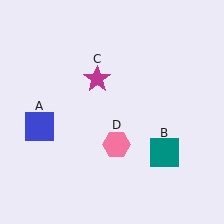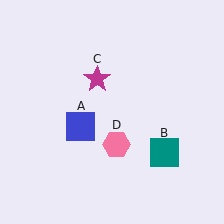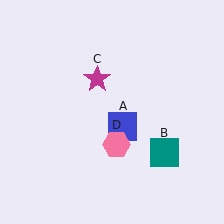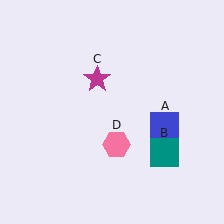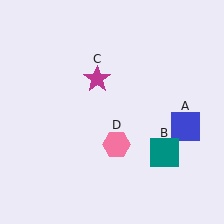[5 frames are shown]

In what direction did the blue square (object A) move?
The blue square (object A) moved right.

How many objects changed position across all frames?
1 object changed position: blue square (object A).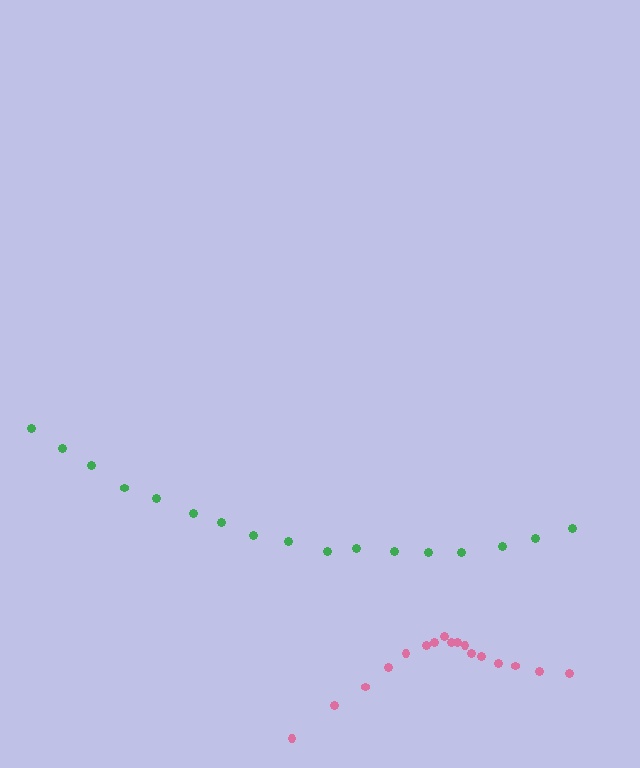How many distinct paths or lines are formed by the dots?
There are 2 distinct paths.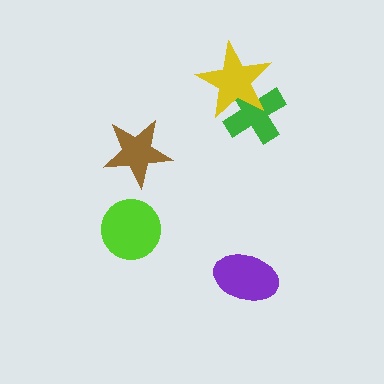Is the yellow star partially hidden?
No, no other shape covers it.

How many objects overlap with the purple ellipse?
0 objects overlap with the purple ellipse.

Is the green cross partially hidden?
Yes, it is partially covered by another shape.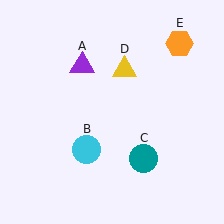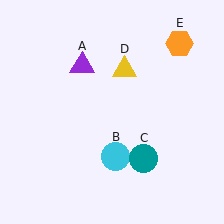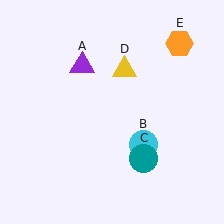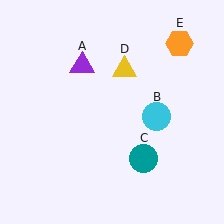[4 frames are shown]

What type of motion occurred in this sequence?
The cyan circle (object B) rotated counterclockwise around the center of the scene.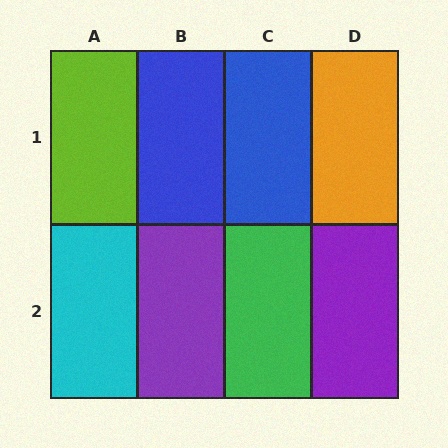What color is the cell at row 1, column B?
Blue.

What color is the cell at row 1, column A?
Lime.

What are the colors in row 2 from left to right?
Cyan, purple, green, purple.